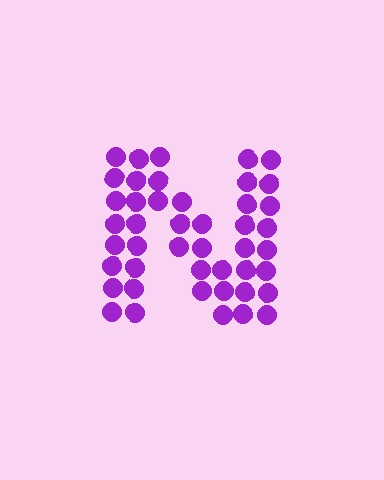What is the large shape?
The large shape is the letter N.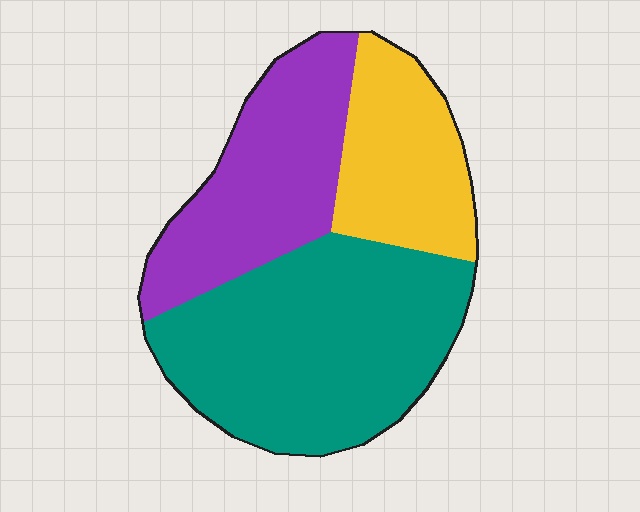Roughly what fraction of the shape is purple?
Purple covers roughly 30% of the shape.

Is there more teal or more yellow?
Teal.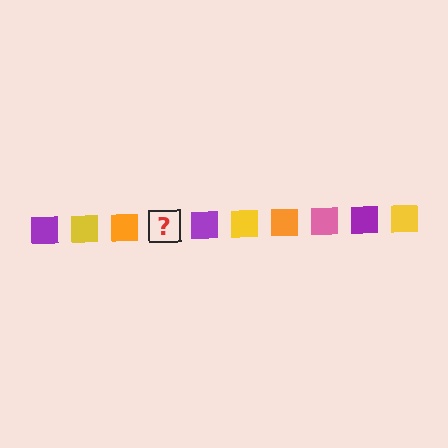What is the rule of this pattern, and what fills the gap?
The rule is that the pattern cycles through purple, yellow, orange, pink squares. The gap should be filled with a pink square.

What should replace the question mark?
The question mark should be replaced with a pink square.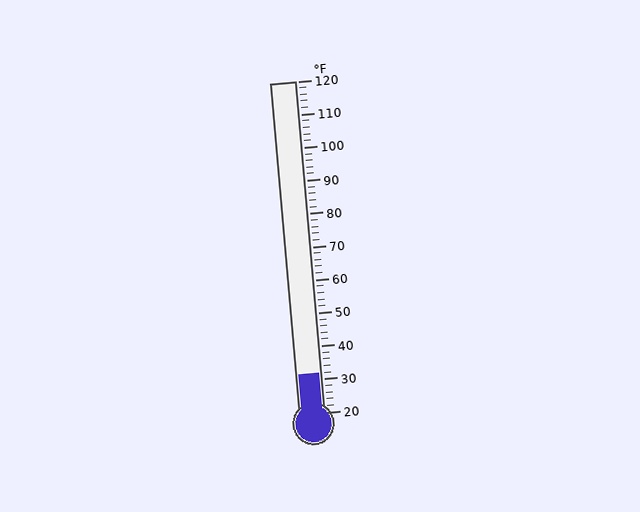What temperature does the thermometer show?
The thermometer shows approximately 32°F.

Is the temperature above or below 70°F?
The temperature is below 70°F.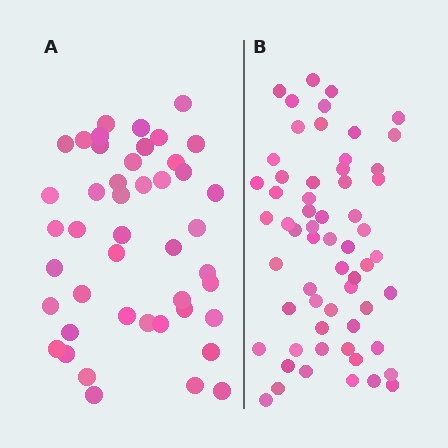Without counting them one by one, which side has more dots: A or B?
Region B (the right region) has more dots.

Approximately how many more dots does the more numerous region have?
Region B has approximately 15 more dots than region A.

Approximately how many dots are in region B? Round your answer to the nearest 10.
About 60 dots.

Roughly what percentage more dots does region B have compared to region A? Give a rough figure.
About 35% more.